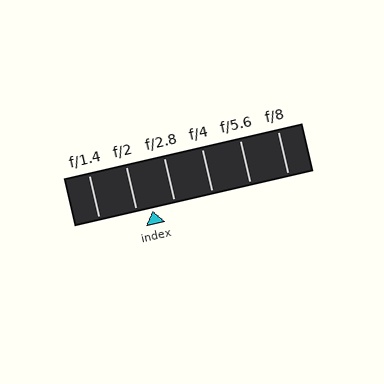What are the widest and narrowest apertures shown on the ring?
The widest aperture shown is f/1.4 and the narrowest is f/8.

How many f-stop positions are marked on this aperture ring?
There are 6 f-stop positions marked.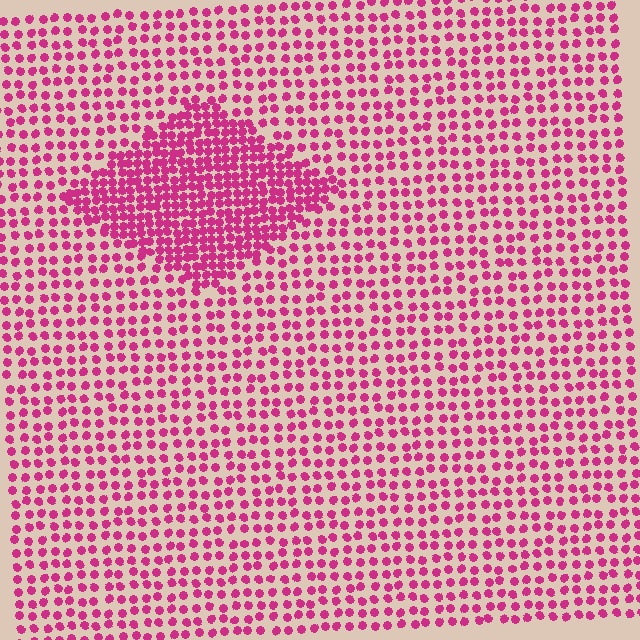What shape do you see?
I see a diamond.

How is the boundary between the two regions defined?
The boundary is defined by a change in element density (approximately 2.1x ratio). All elements are the same color, size, and shape.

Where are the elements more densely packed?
The elements are more densely packed inside the diamond boundary.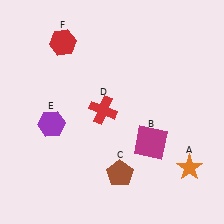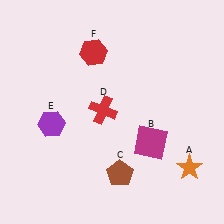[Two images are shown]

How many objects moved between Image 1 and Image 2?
1 object moved between the two images.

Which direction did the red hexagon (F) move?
The red hexagon (F) moved right.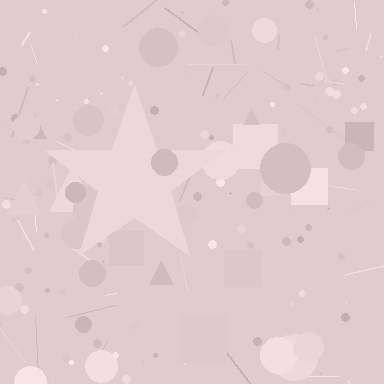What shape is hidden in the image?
A star is hidden in the image.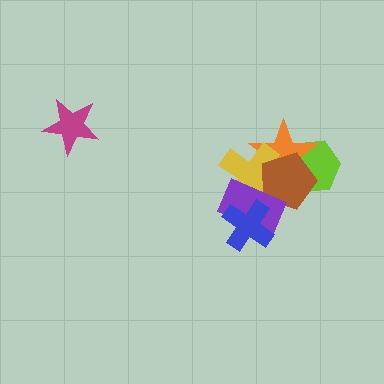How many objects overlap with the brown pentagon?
4 objects overlap with the brown pentagon.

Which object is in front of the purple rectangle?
The blue cross is in front of the purple rectangle.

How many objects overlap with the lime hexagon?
2 objects overlap with the lime hexagon.